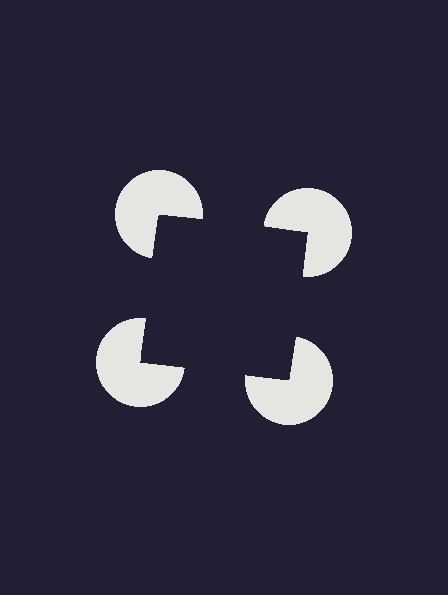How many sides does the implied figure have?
4 sides.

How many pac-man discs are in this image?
There are 4 — one at each vertex of the illusory square.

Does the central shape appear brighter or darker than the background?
It typically appears slightly darker than the background, even though no actual brightness change is drawn.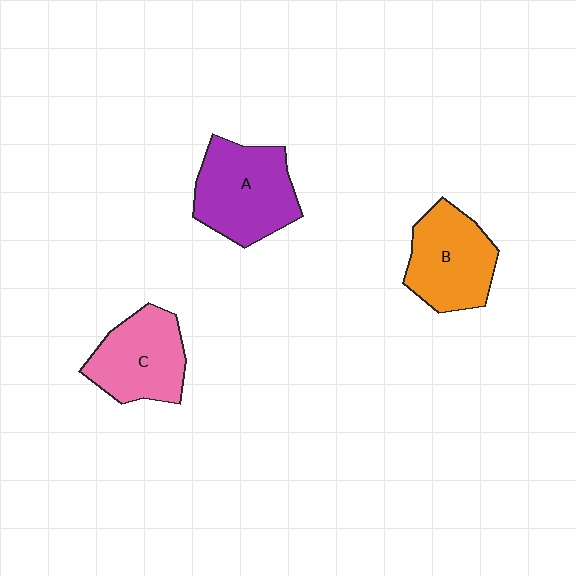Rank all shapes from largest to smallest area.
From largest to smallest: A (purple), B (orange), C (pink).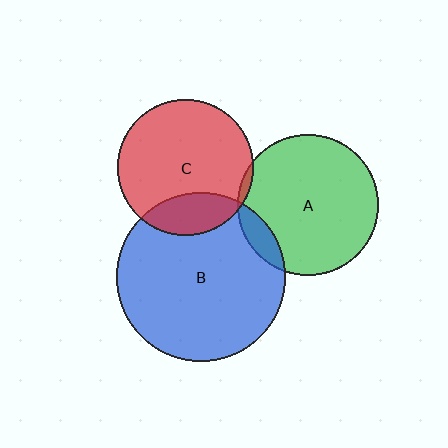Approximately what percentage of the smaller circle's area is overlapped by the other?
Approximately 5%.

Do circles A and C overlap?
Yes.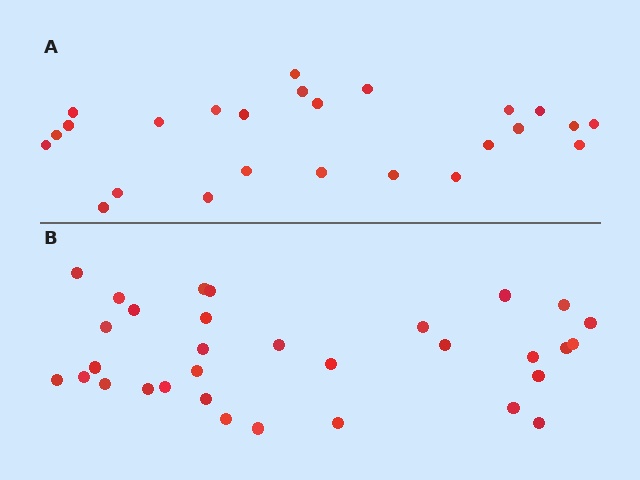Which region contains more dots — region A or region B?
Region B (the bottom region) has more dots.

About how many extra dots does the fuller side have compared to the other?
Region B has roughly 8 or so more dots than region A.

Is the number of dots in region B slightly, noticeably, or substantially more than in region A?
Region B has noticeably more, but not dramatically so. The ratio is roughly 1.3 to 1.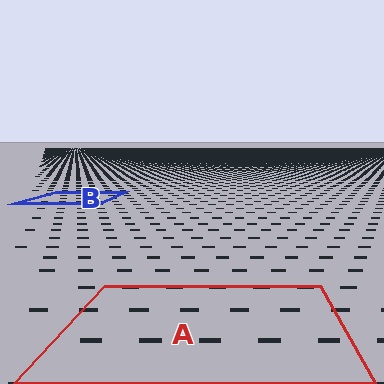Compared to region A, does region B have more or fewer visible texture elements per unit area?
Region B has more texture elements per unit area — they are packed more densely because it is farther away.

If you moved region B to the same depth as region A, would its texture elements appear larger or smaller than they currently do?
They would appear larger. At a closer depth, the same texture elements are projected at a bigger on-screen size.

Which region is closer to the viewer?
Region A is closer. The texture elements there are larger and more spread out.